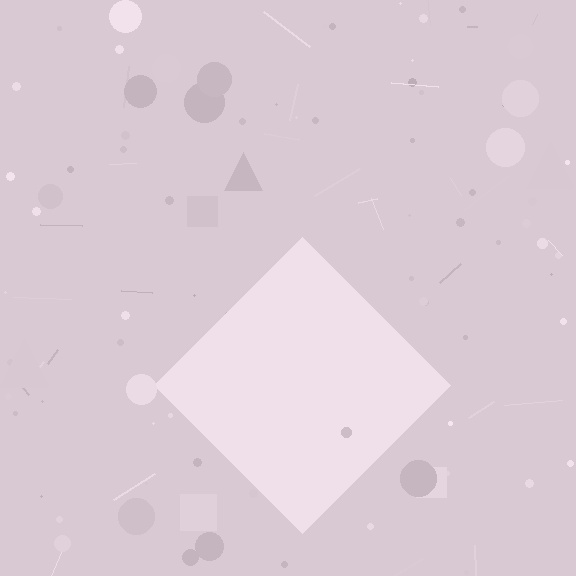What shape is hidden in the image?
A diamond is hidden in the image.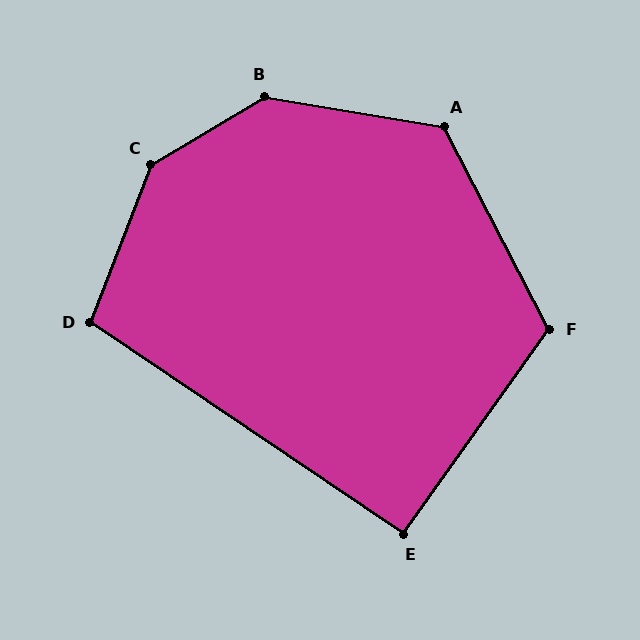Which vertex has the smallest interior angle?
E, at approximately 91 degrees.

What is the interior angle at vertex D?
Approximately 103 degrees (obtuse).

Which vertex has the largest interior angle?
C, at approximately 142 degrees.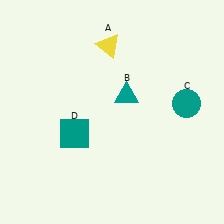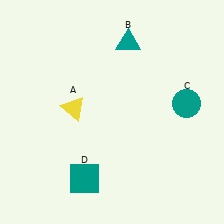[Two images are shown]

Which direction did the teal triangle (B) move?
The teal triangle (B) moved up.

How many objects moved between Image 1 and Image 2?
3 objects moved between the two images.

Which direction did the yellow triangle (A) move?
The yellow triangle (A) moved down.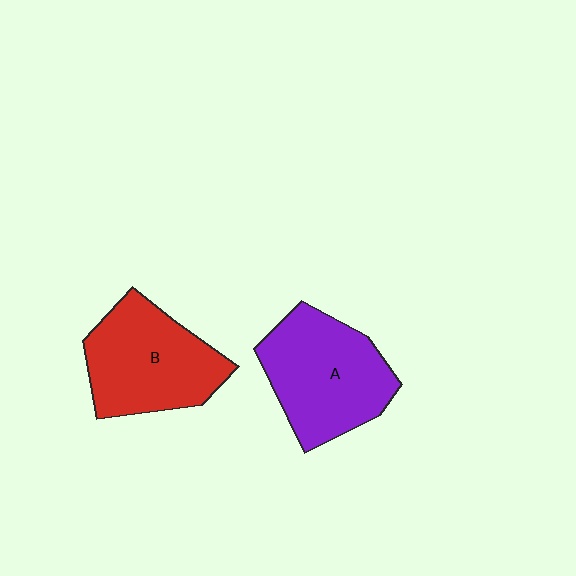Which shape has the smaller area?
Shape B (red).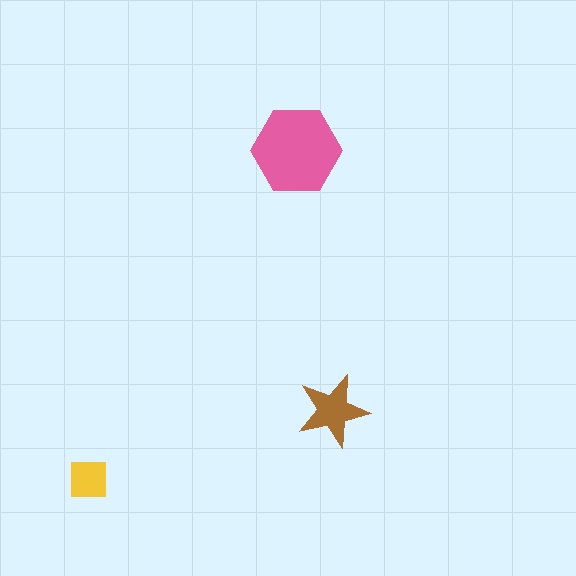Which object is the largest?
The pink hexagon.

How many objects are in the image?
There are 3 objects in the image.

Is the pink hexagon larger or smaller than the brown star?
Larger.